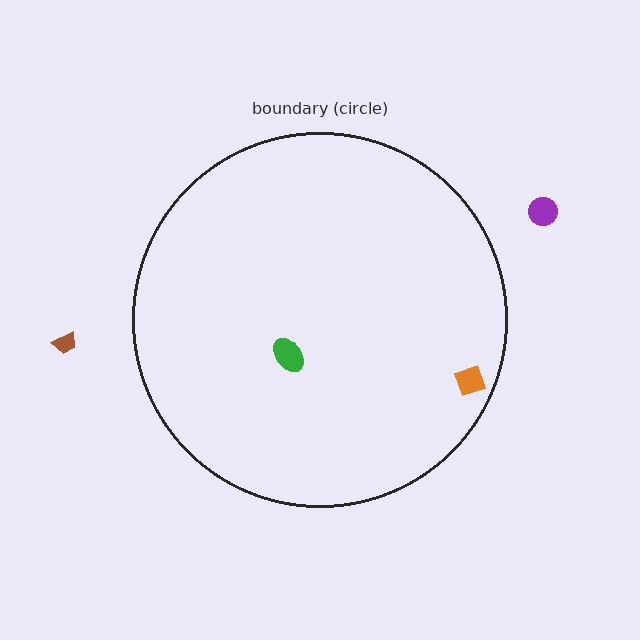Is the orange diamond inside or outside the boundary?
Inside.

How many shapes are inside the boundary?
2 inside, 2 outside.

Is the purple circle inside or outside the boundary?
Outside.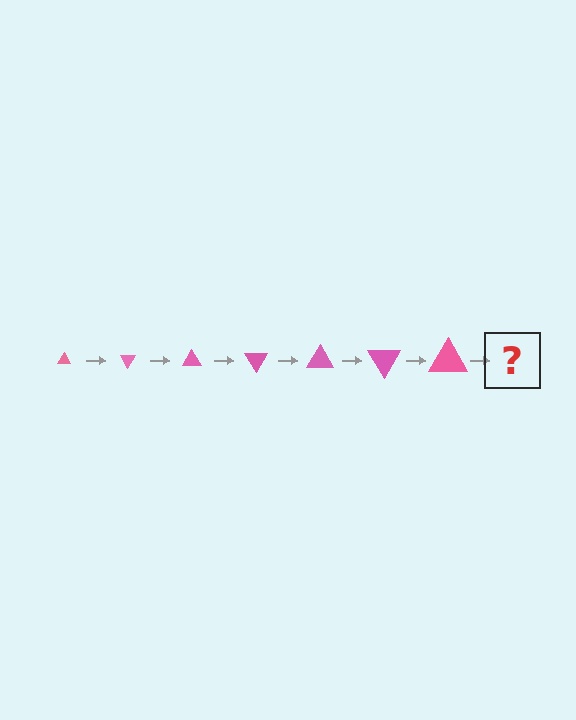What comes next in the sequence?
The next element should be a triangle, larger than the previous one and rotated 420 degrees from the start.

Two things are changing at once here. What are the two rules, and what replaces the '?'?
The two rules are that the triangle grows larger each step and it rotates 60 degrees each step. The '?' should be a triangle, larger than the previous one and rotated 420 degrees from the start.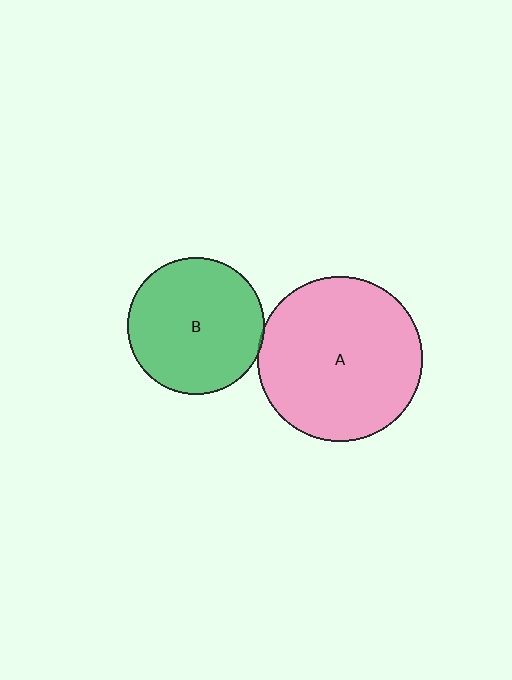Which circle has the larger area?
Circle A (pink).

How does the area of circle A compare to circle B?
Approximately 1.5 times.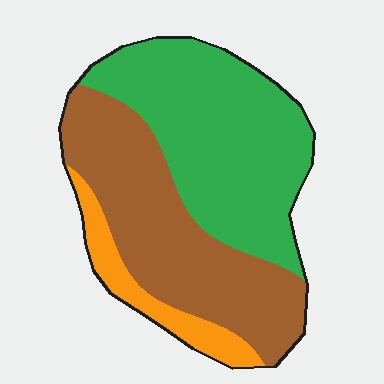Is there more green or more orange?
Green.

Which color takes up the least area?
Orange, at roughly 10%.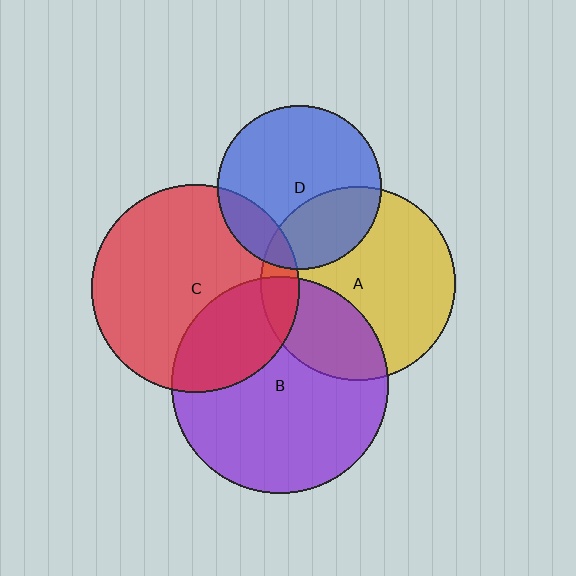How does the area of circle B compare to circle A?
Approximately 1.2 times.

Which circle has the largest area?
Circle B (purple).